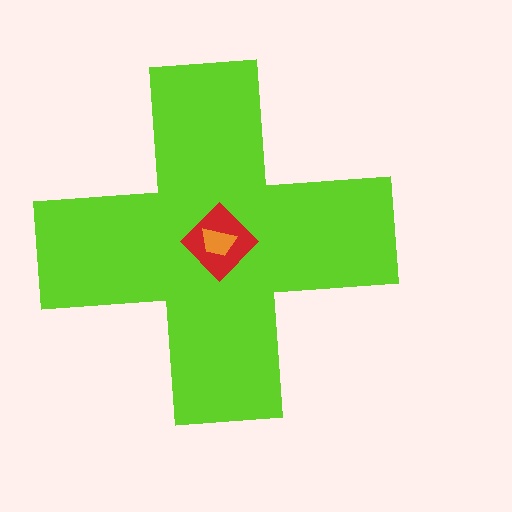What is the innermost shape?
The orange trapezoid.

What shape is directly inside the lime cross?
The red diamond.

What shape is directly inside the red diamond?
The orange trapezoid.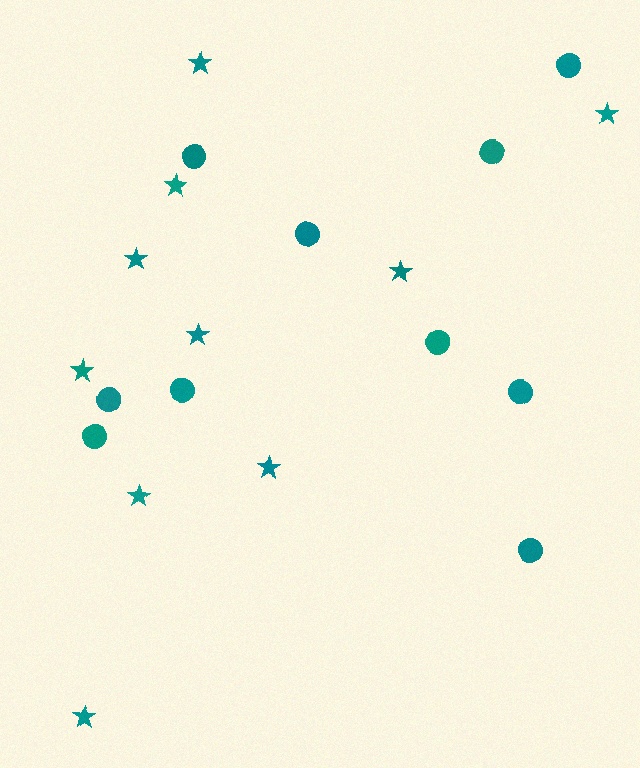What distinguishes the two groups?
There are 2 groups: one group of stars (10) and one group of circles (10).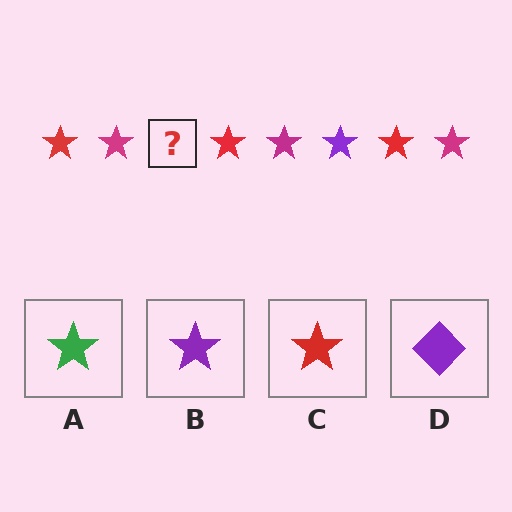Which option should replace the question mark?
Option B.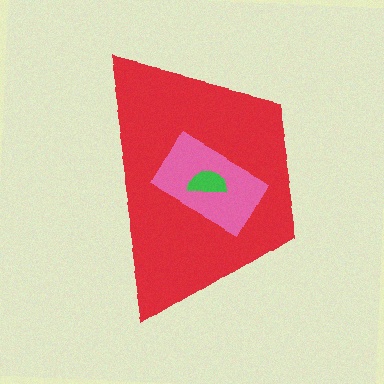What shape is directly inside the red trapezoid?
The pink rectangle.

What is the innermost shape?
The green semicircle.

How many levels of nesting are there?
3.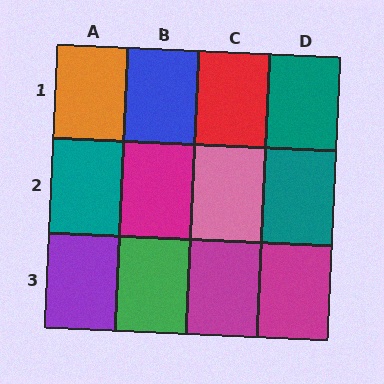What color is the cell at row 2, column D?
Teal.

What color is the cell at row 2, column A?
Teal.